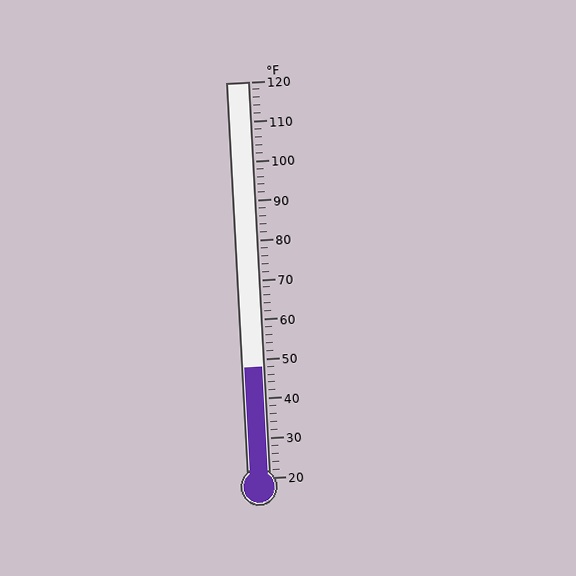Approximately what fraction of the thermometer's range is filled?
The thermometer is filled to approximately 30% of its range.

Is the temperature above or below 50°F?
The temperature is below 50°F.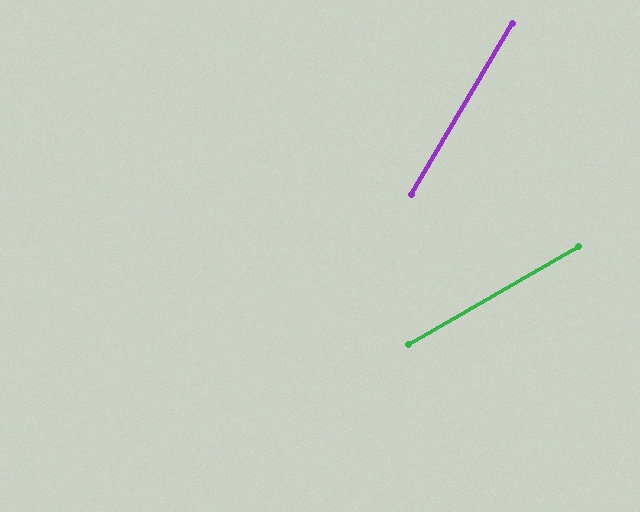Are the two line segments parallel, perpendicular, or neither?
Neither parallel nor perpendicular — they differ by about 29°.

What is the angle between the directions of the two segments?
Approximately 29 degrees.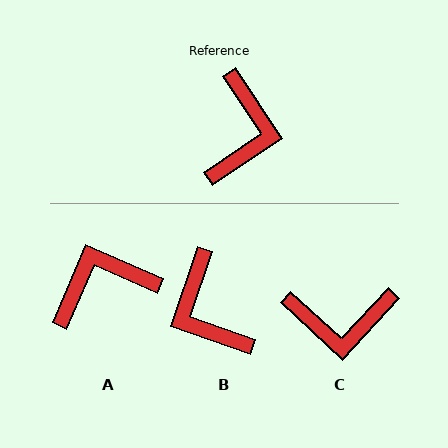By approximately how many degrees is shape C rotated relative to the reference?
Approximately 77 degrees clockwise.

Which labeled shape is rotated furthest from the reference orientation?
B, about 143 degrees away.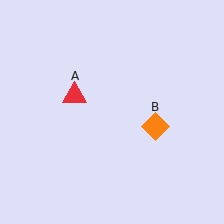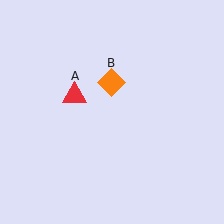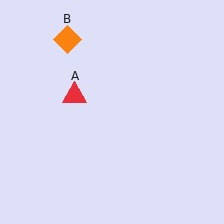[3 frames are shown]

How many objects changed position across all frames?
1 object changed position: orange diamond (object B).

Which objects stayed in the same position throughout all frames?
Red triangle (object A) remained stationary.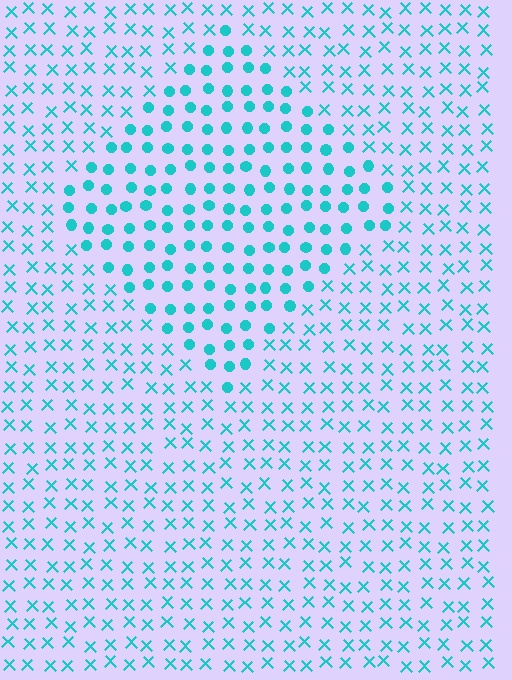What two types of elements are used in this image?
The image uses circles inside the diamond region and X marks outside it.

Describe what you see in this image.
The image is filled with small cyan elements arranged in a uniform grid. A diamond-shaped region contains circles, while the surrounding area contains X marks. The boundary is defined purely by the change in element shape.